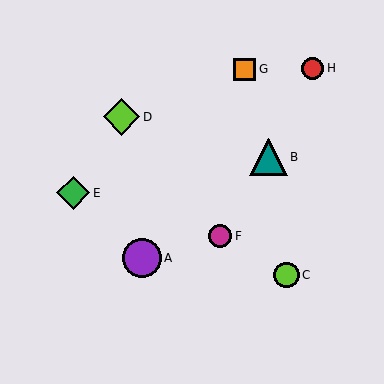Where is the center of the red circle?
The center of the red circle is at (313, 68).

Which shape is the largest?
The purple circle (labeled A) is the largest.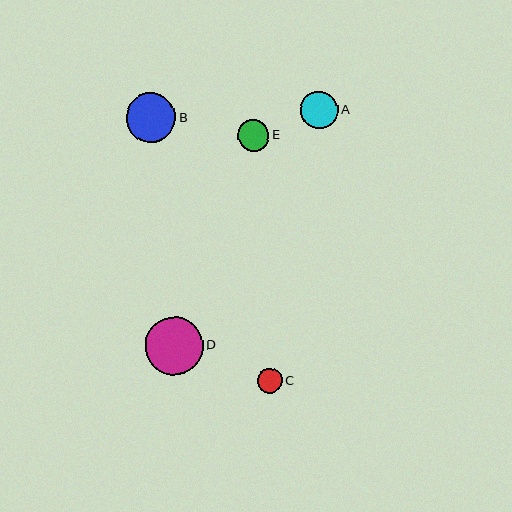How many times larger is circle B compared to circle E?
Circle B is approximately 1.6 times the size of circle E.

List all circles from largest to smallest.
From largest to smallest: D, B, A, E, C.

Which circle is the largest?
Circle D is the largest with a size of approximately 58 pixels.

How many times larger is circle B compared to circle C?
Circle B is approximately 2.0 times the size of circle C.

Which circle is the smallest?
Circle C is the smallest with a size of approximately 25 pixels.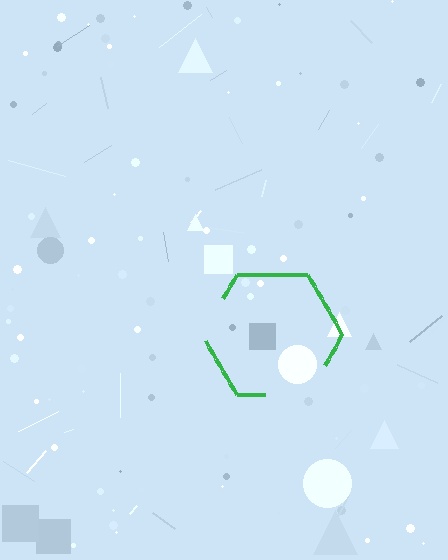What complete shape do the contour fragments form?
The contour fragments form a hexagon.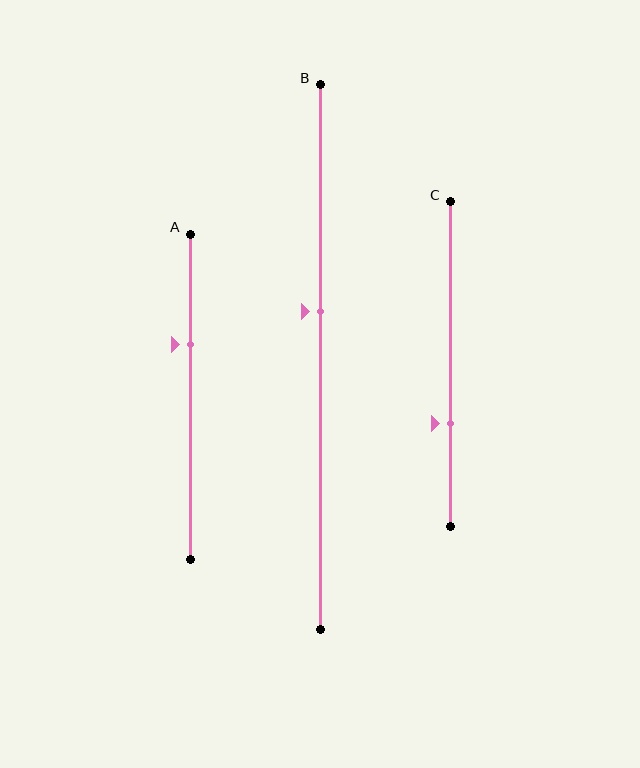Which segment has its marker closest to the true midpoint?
Segment B has its marker closest to the true midpoint.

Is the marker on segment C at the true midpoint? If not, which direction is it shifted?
No, the marker on segment C is shifted downward by about 18% of the segment length.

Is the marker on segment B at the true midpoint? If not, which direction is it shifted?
No, the marker on segment B is shifted upward by about 8% of the segment length.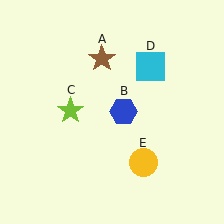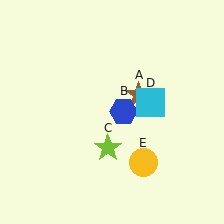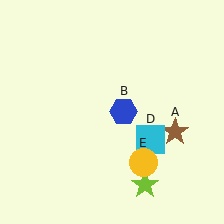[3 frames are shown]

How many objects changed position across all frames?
3 objects changed position: brown star (object A), lime star (object C), cyan square (object D).